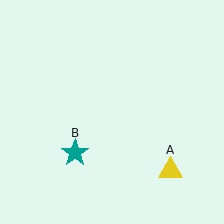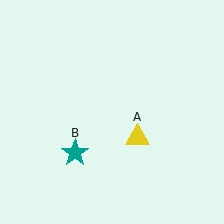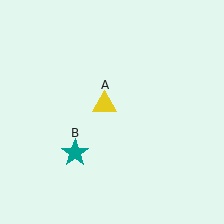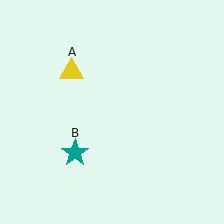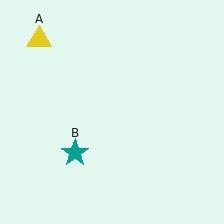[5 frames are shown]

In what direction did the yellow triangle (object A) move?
The yellow triangle (object A) moved up and to the left.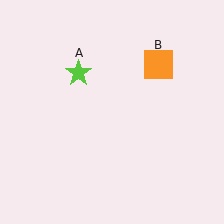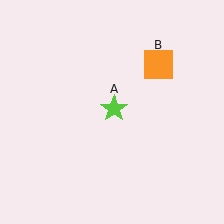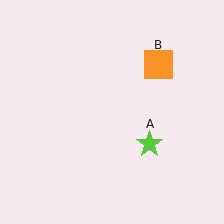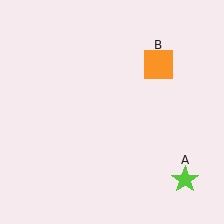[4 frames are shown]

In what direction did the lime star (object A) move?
The lime star (object A) moved down and to the right.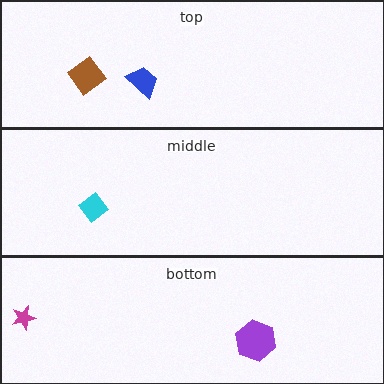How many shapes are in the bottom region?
2.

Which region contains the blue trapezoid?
The top region.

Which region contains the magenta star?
The bottom region.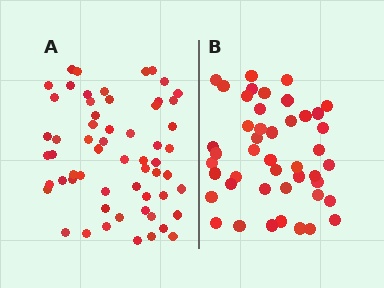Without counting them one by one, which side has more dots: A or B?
Region A (the left region) has more dots.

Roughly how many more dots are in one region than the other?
Region A has approximately 15 more dots than region B.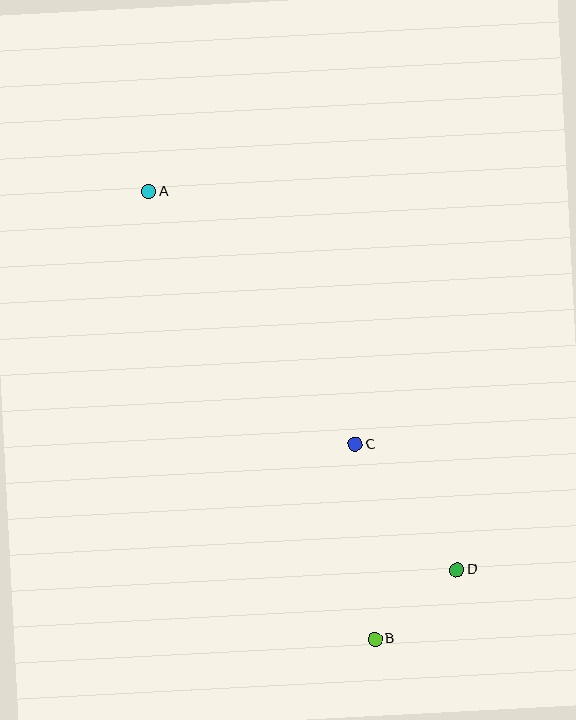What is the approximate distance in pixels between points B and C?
The distance between B and C is approximately 195 pixels.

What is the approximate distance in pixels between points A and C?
The distance between A and C is approximately 327 pixels.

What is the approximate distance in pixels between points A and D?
The distance between A and D is approximately 488 pixels.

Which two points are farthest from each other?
Points A and B are farthest from each other.